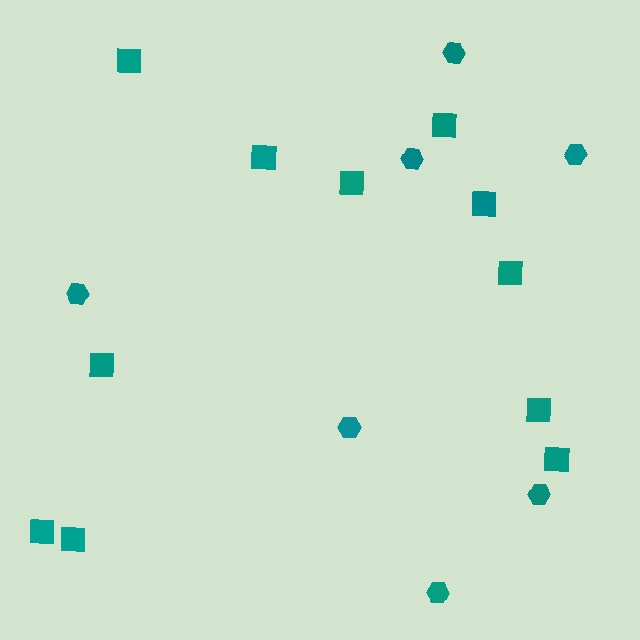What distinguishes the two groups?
There are 2 groups: one group of squares (11) and one group of hexagons (7).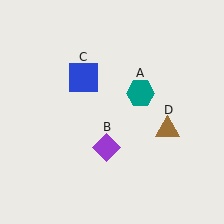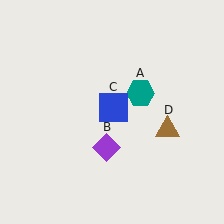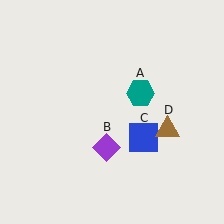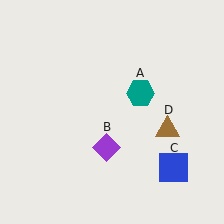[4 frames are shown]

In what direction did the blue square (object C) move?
The blue square (object C) moved down and to the right.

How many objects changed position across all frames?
1 object changed position: blue square (object C).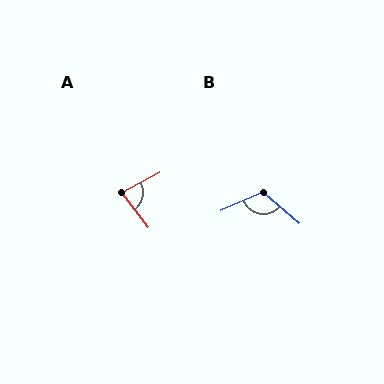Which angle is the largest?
B, at approximately 115 degrees.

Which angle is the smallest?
A, at approximately 81 degrees.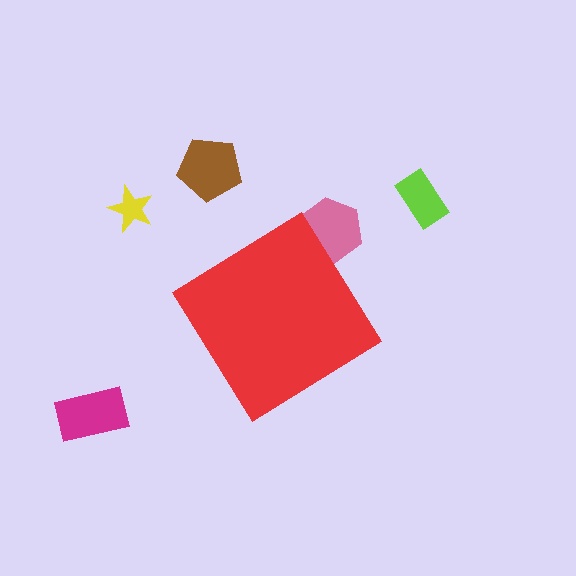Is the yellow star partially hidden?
No, the yellow star is fully visible.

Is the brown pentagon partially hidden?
No, the brown pentagon is fully visible.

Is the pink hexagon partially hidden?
Yes, the pink hexagon is partially hidden behind the red diamond.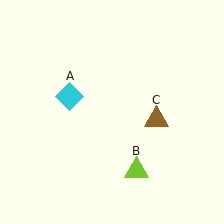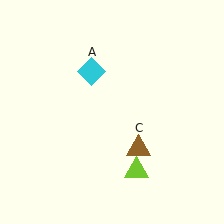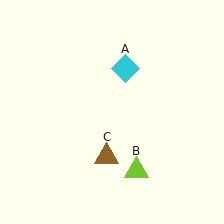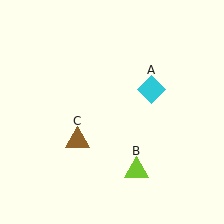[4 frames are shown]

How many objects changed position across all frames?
2 objects changed position: cyan diamond (object A), brown triangle (object C).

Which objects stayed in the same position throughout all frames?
Lime triangle (object B) remained stationary.